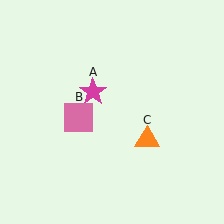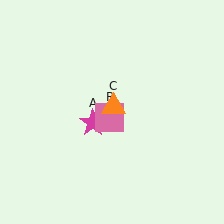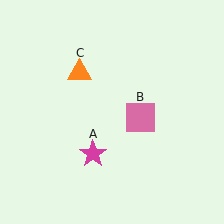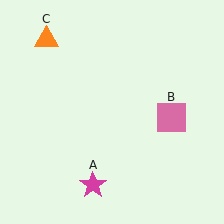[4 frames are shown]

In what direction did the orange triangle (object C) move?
The orange triangle (object C) moved up and to the left.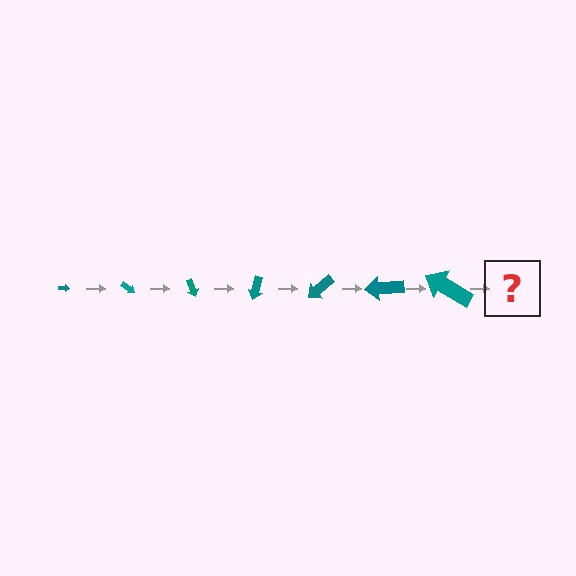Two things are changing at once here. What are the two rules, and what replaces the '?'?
The two rules are that the arrow grows larger each step and it rotates 35 degrees each step. The '?' should be an arrow, larger than the previous one and rotated 245 degrees from the start.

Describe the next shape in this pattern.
It should be an arrow, larger than the previous one and rotated 245 degrees from the start.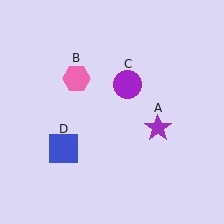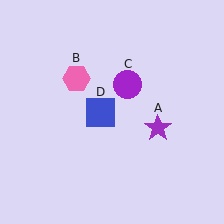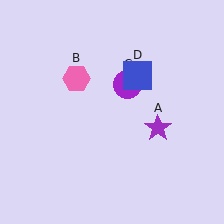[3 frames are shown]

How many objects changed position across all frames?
1 object changed position: blue square (object D).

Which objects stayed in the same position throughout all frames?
Purple star (object A) and pink hexagon (object B) and purple circle (object C) remained stationary.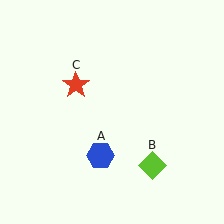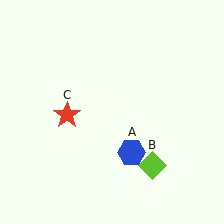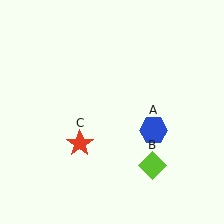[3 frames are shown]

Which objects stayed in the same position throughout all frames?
Lime diamond (object B) remained stationary.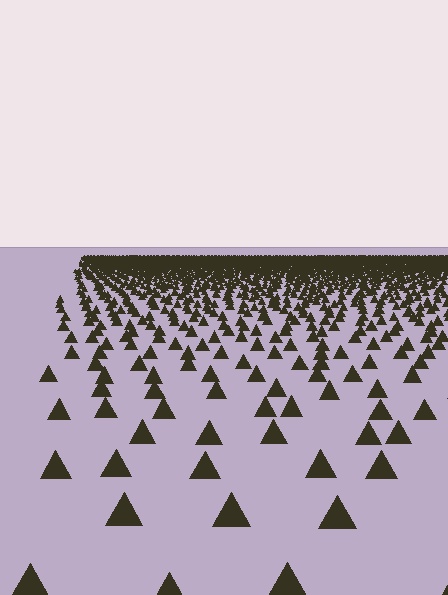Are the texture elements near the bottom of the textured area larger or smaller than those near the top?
Larger. Near the bottom, elements are closer to the viewer and appear at a bigger on-screen size.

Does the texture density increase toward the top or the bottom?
Density increases toward the top.